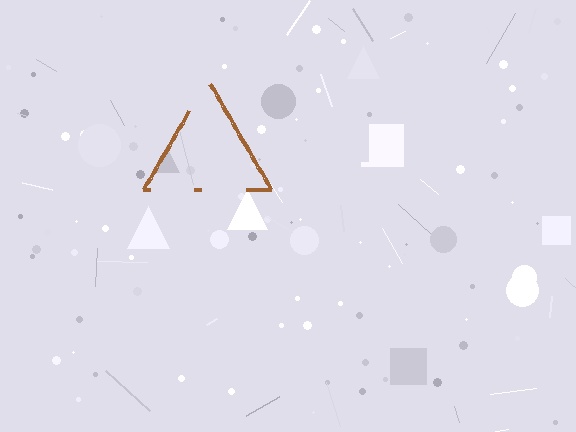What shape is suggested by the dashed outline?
The dashed outline suggests a triangle.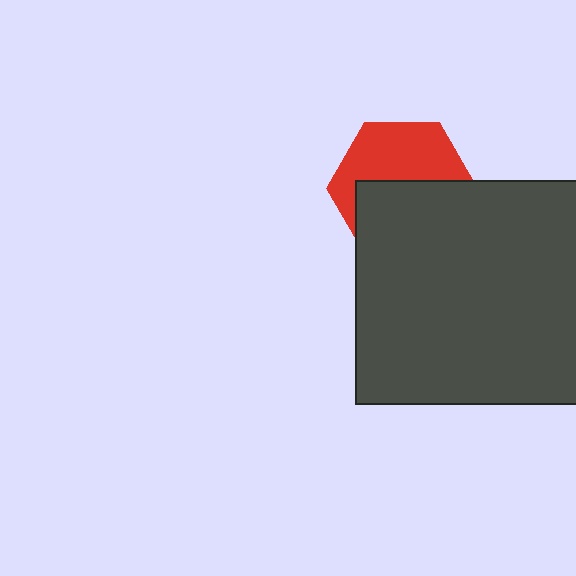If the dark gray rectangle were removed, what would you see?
You would see the complete red hexagon.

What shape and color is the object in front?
The object in front is a dark gray rectangle.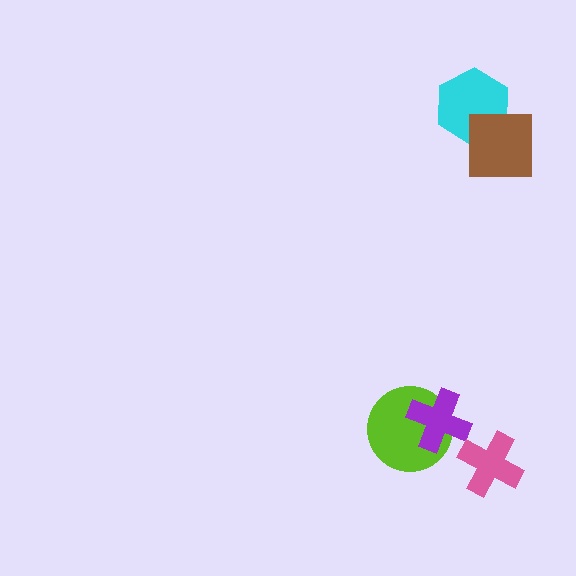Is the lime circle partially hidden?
Yes, it is partially covered by another shape.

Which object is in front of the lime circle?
The purple cross is in front of the lime circle.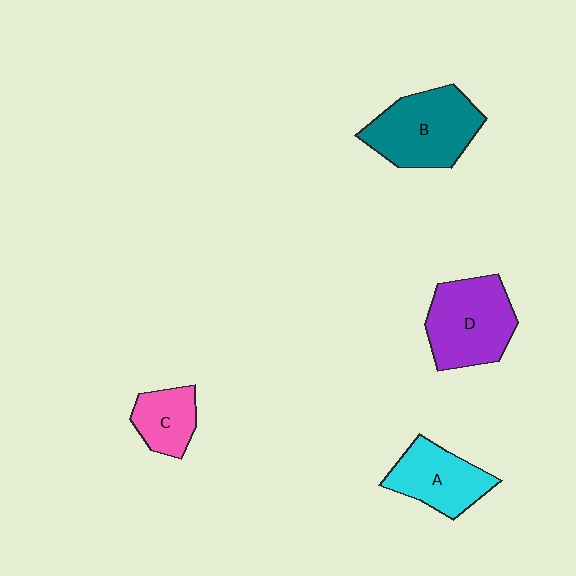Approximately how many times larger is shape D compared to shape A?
Approximately 1.3 times.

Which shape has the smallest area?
Shape C (pink).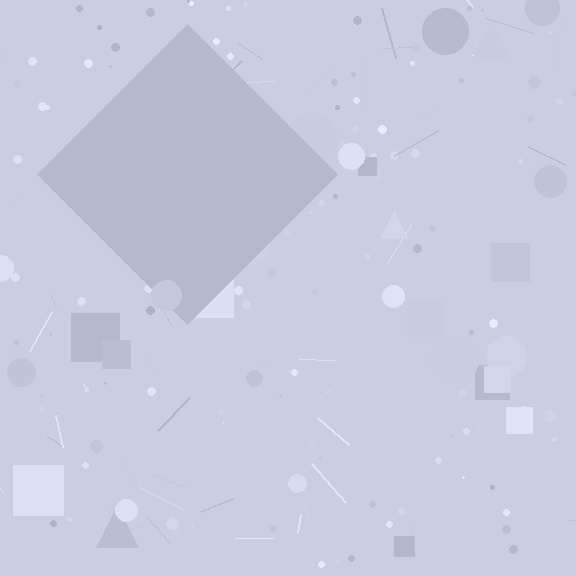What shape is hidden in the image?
A diamond is hidden in the image.